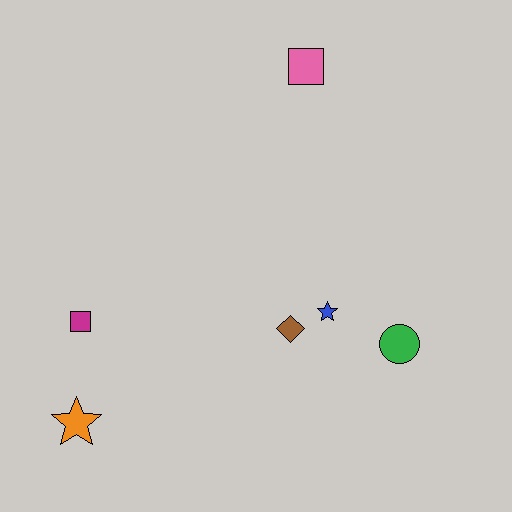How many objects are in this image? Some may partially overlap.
There are 6 objects.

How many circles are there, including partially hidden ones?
There is 1 circle.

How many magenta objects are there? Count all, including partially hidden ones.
There is 1 magenta object.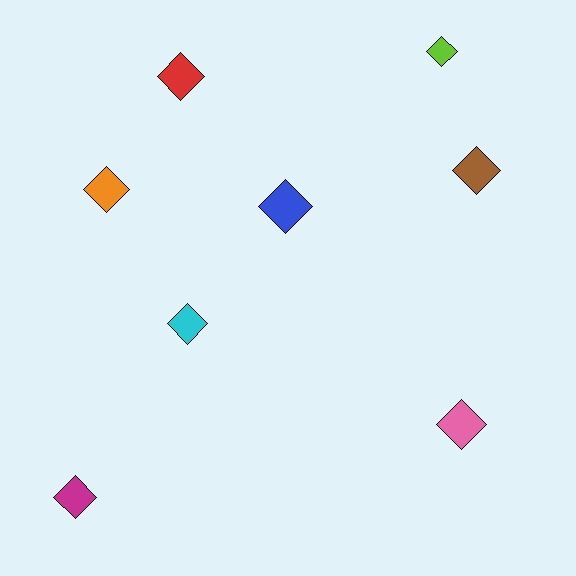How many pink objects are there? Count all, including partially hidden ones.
There is 1 pink object.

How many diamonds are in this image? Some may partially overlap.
There are 8 diamonds.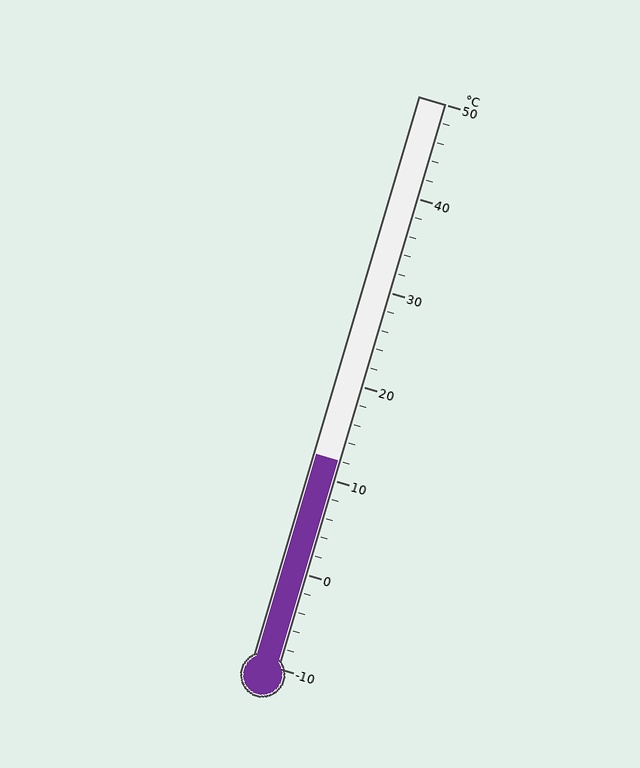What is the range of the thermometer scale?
The thermometer scale ranges from -10°C to 50°C.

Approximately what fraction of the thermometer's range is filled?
The thermometer is filled to approximately 35% of its range.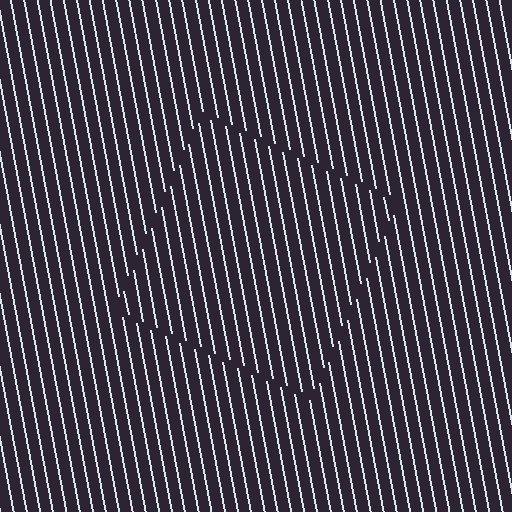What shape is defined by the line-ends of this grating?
An illusory square. The interior of the shape contains the same grating, shifted by half a period — the contour is defined by the phase discontinuity where line-ends from the inner and outer gratings abut.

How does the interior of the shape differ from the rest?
The interior of the shape contains the same grating, shifted by half a period — the contour is defined by the phase discontinuity where line-ends from the inner and outer gratings abut.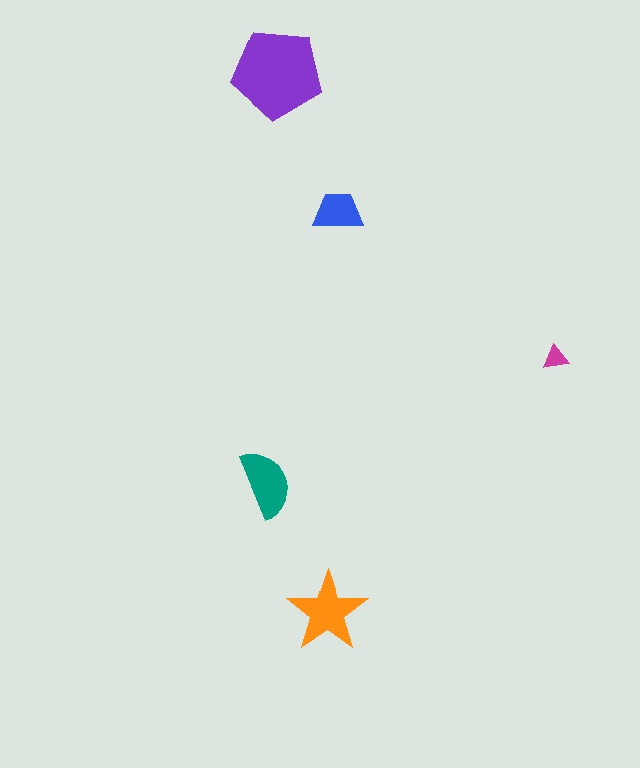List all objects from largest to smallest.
The purple pentagon, the orange star, the teal semicircle, the blue trapezoid, the magenta triangle.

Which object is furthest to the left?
The teal semicircle is leftmost.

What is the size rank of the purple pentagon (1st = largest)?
1st.